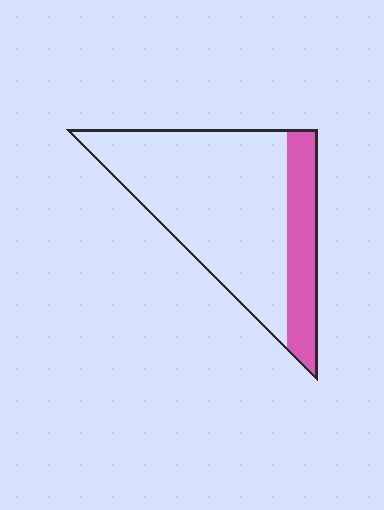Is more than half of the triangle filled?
No.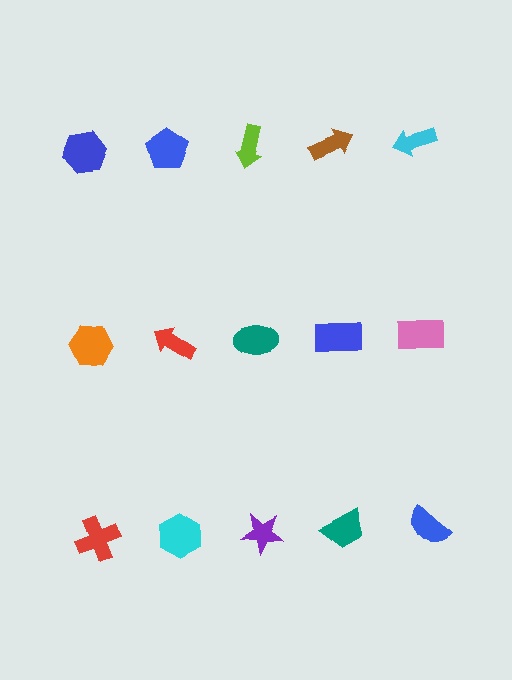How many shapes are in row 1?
5 shapes.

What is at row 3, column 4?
A teal trapezoid.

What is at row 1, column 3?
A lime arrow.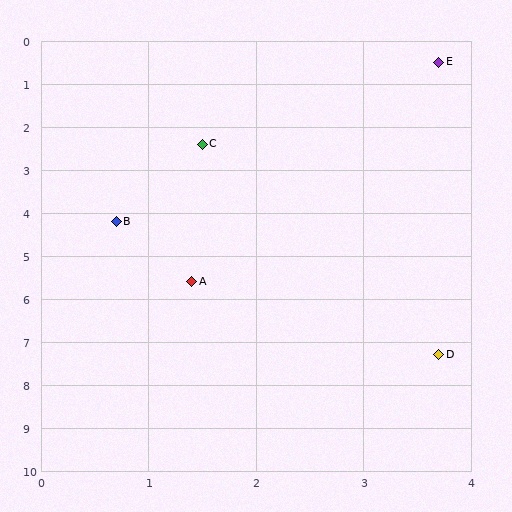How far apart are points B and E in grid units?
Points B and E are about 4.8 grid units apart.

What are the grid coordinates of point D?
Point D is at approximately (3.7, 7.3).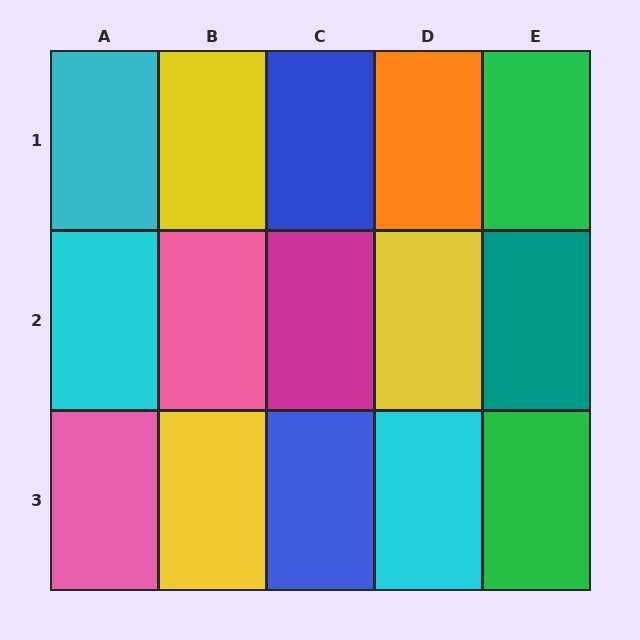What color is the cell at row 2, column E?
Teal.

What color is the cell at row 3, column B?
Yellow.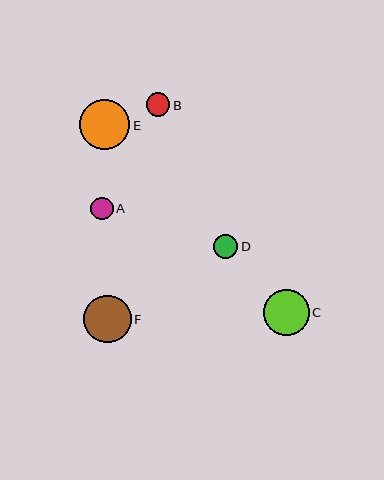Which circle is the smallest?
Circle A is the smallest with a size of approximately 23 pixels.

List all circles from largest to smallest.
From largest to smallest: E, F, C, D, B, A.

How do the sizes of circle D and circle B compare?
Circle D and circle B are approximately the same size.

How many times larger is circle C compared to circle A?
Circle C is approximately 2.0 times the size of circle A.